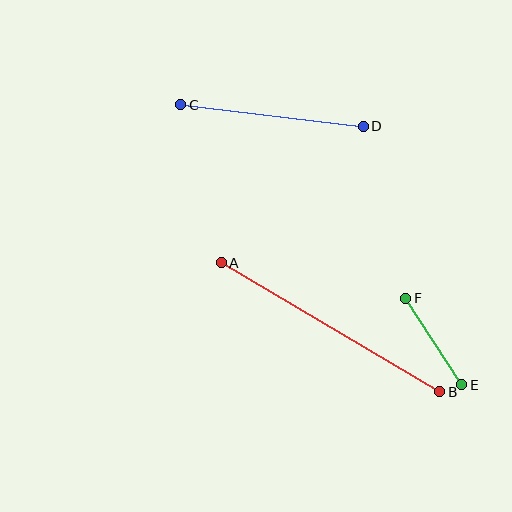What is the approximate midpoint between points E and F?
The midpoint is at approximately (434, 341) pixels.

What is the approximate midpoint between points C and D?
The midpoint is at approximately (272, 116) pixels.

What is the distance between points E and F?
The distance is approximately 103 pixels.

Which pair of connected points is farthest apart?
Points A and B are farthest apart.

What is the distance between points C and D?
The distance is approximately 184 pixels.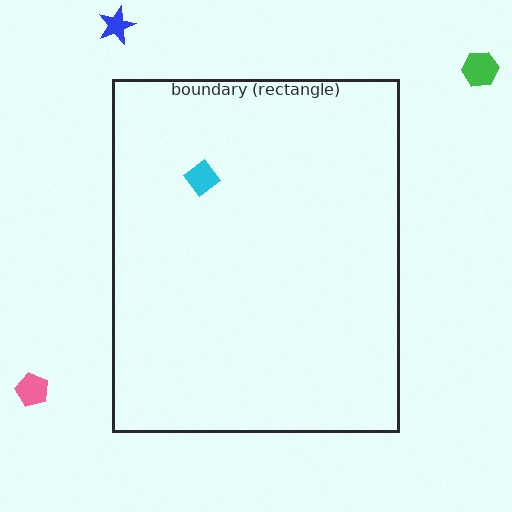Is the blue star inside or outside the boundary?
Outside.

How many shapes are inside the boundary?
1 inside, 3 outside.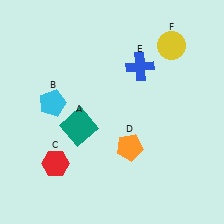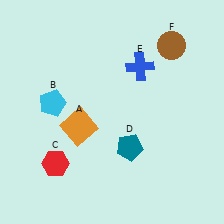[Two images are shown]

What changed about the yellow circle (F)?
In Image 1, F is yellow. In Image 2, it changed to brown.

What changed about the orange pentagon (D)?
In Image 1, D is orange. In Image 2, it changed to teal.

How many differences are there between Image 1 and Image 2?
There are 3 differences between the two images.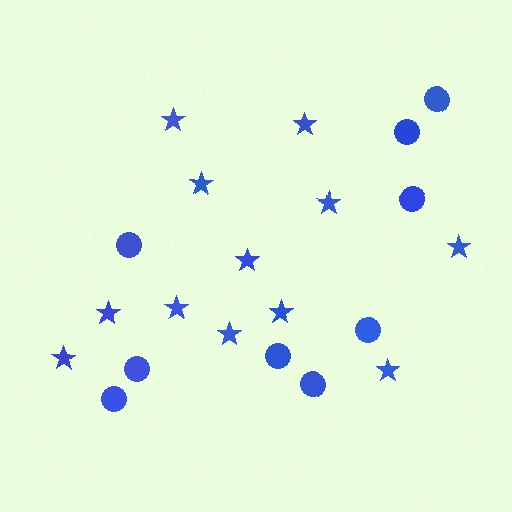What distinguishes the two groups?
There are 2 groups: one group of stars (12) and one group of circles (9).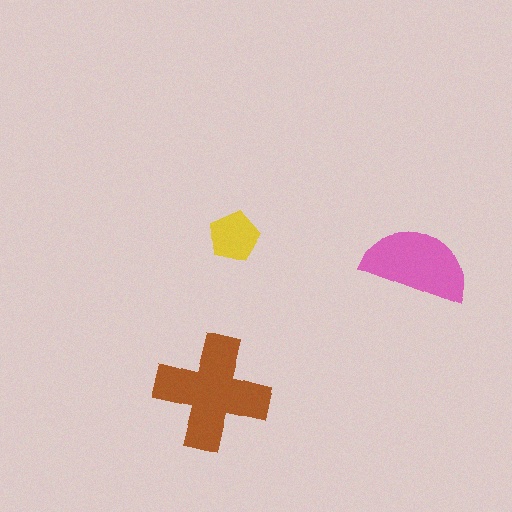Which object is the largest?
The brown cross.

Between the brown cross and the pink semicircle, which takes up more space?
The brown cross.